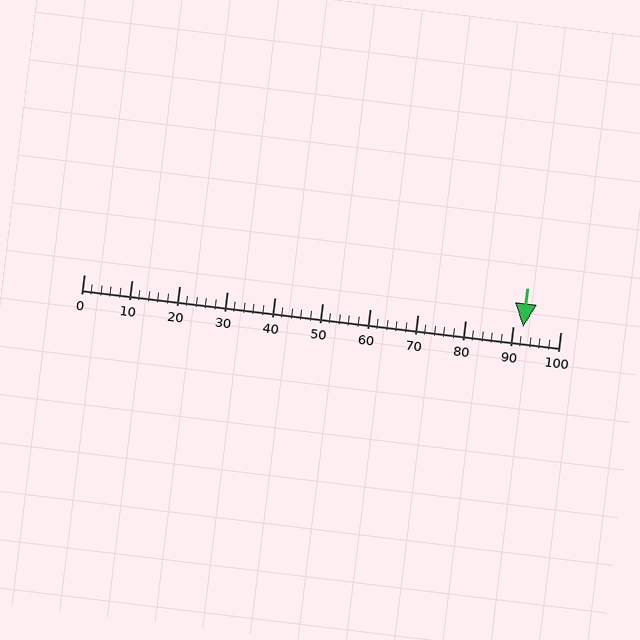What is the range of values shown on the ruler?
The ruler shows values from 0 to 100.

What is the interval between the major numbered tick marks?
The major tick marks are spaced 10 units apart.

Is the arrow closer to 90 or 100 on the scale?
The arrow is closer to 90.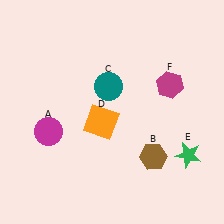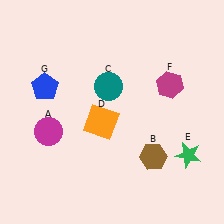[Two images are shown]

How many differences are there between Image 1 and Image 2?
There is 1 difference between the two images.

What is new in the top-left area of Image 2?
A blue pentagon (G) was added in the top-left area of Image 2.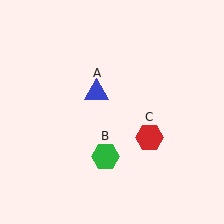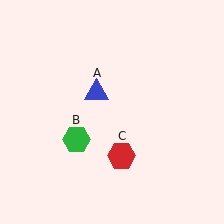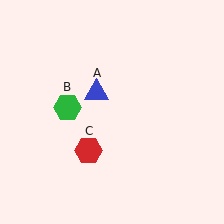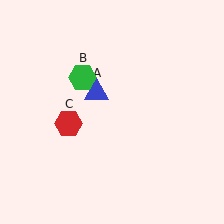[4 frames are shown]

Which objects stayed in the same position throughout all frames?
Blue triangle (object A) remained stationary.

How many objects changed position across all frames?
2 objects changed position: green hexagon (object B), red hexagon (object C).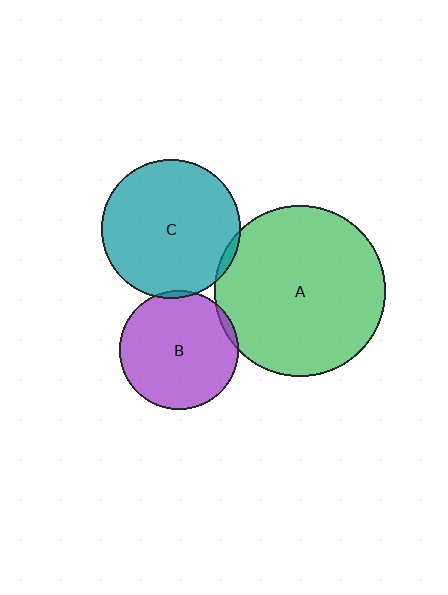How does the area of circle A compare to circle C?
Approximately 1.5 times.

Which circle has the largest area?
Circle A (green).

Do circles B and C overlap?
Yes.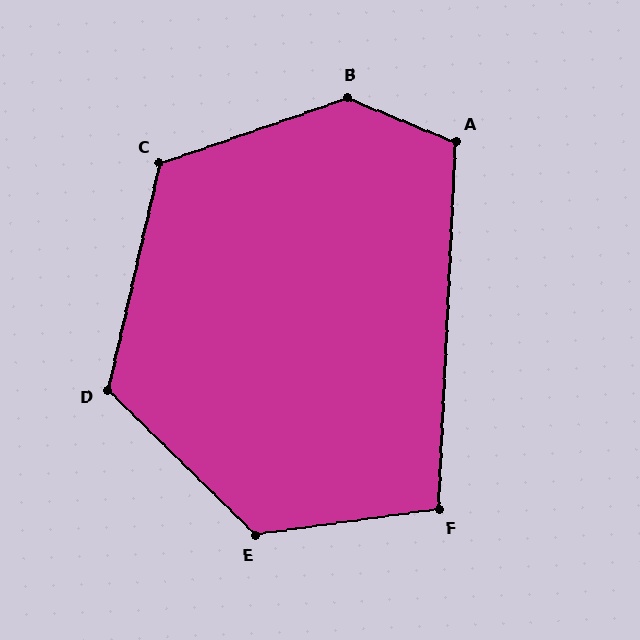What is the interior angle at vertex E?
Approximately 128 degrees (obtuse).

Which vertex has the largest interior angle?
B, at approximately 138 degrees.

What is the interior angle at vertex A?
Approximately 110 degrees (obtuse).